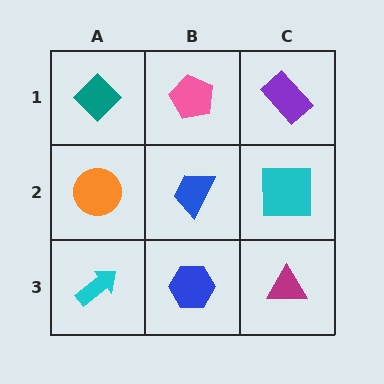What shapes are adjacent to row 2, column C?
A purple rectangle (row 1, column C), a magenta triangle (row 3, column C), a blue trapezoid (row 2, column B).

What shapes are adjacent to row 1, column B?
A blue trapezoid (row 2, column B), a teal diamond (row 1, column A), a purple rectangle (row 1, column C).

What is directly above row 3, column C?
A cyan square.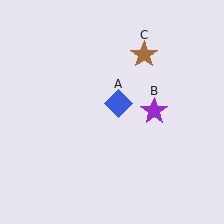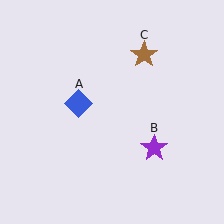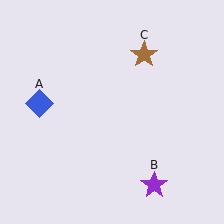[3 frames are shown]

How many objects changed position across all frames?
2 objects changed position: blue diamond (object A), purple star (object B).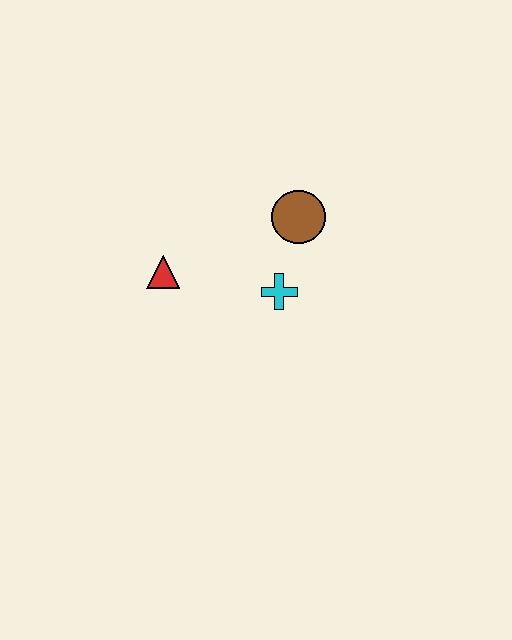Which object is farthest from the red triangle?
The brown circle is farthest from the red triangle.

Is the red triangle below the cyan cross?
No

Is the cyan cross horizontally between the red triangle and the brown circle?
Yes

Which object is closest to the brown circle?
The cyan cross is closest to the brown circle.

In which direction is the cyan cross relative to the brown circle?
The cyan cross is below the brown circle.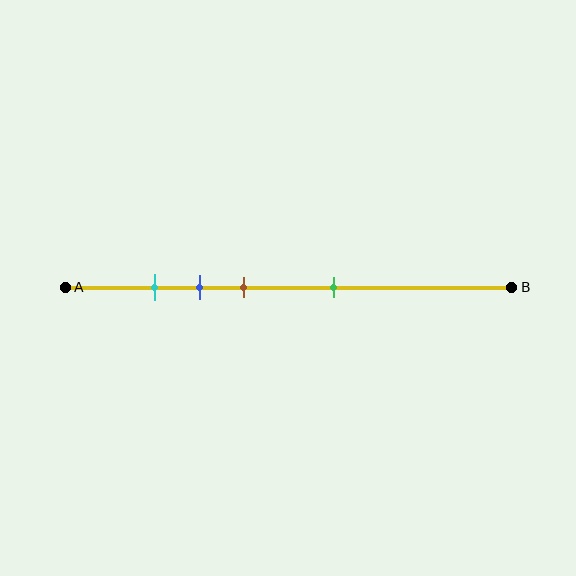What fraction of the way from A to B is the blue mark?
The blue mark is approximately 30% (0.3) of the way from A to B.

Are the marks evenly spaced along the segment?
No, the marks are not evenly spaced.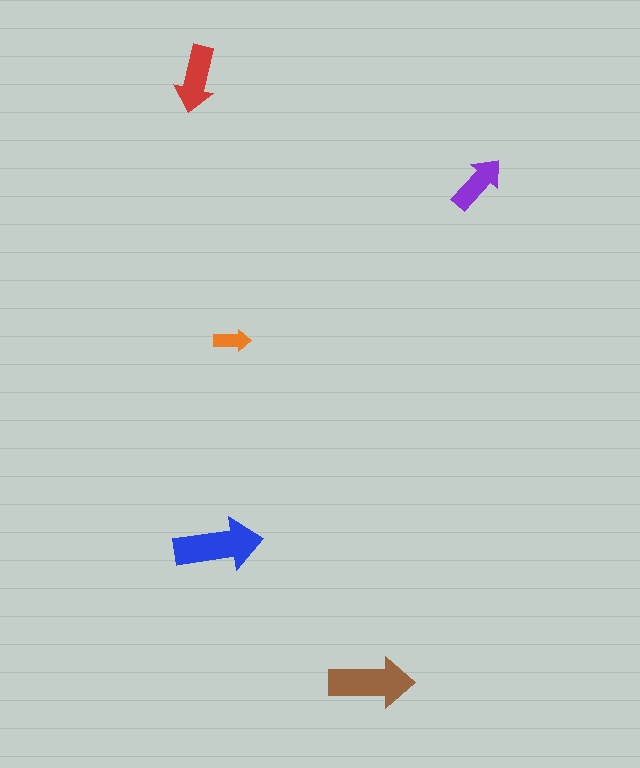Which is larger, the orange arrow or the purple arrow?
The purple one.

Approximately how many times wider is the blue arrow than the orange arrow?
About 2.5 times wider.